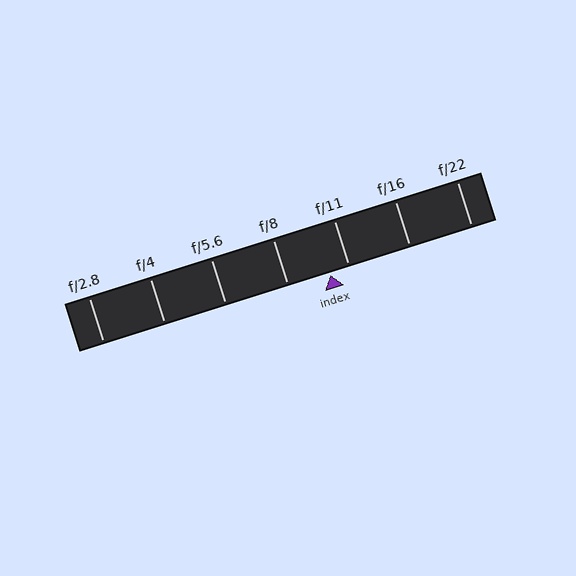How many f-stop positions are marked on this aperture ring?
There are 7 f-stop positions marked.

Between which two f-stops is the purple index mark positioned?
The index mark is between f/8 and f/11.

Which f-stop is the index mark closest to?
The index mark is closest to f/11.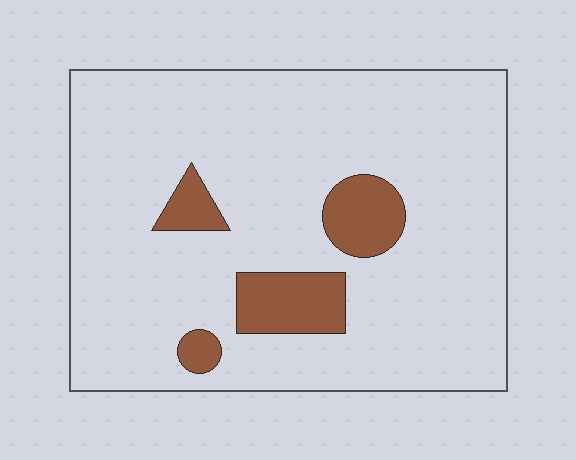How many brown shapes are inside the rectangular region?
4.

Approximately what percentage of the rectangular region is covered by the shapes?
Approximately 10%.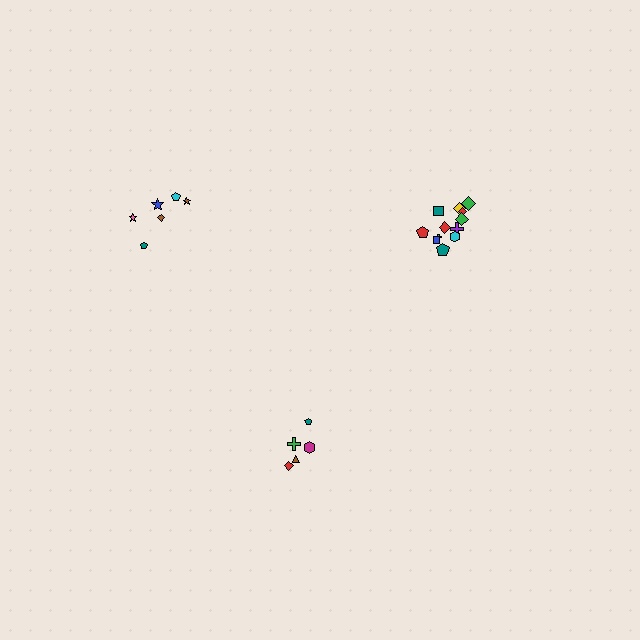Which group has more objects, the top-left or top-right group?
The top-right group.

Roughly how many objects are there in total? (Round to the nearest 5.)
Roughly 25 objects in total.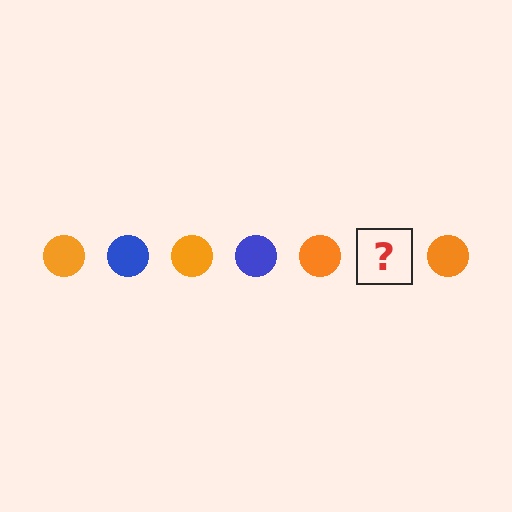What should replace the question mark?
The question mark should be replaced with a blue circle.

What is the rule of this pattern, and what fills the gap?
The rule is that the pattern cycles through orange, blue circles. The gap should be filled with a blue circle.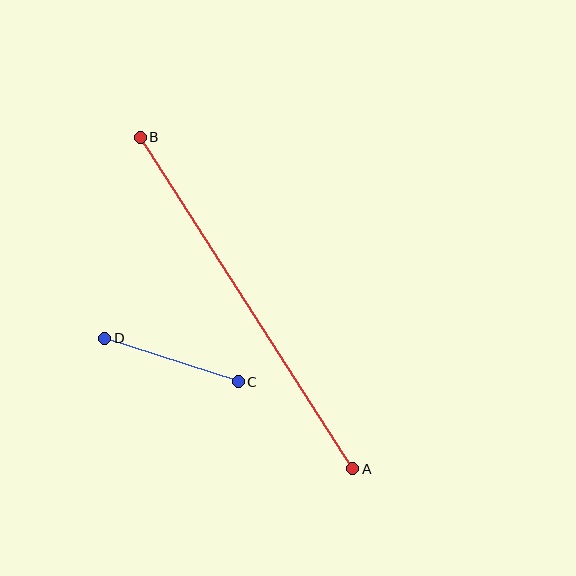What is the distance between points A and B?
The distance is approximately 394 pixels.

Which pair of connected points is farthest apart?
Points A and B are farthest apart.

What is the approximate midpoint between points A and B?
The midpoint is at approximately (246, 303) pixels.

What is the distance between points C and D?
The distance is approximately 140 pixels.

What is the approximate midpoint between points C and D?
The midpoint is at approximately (171, 360) pixels.